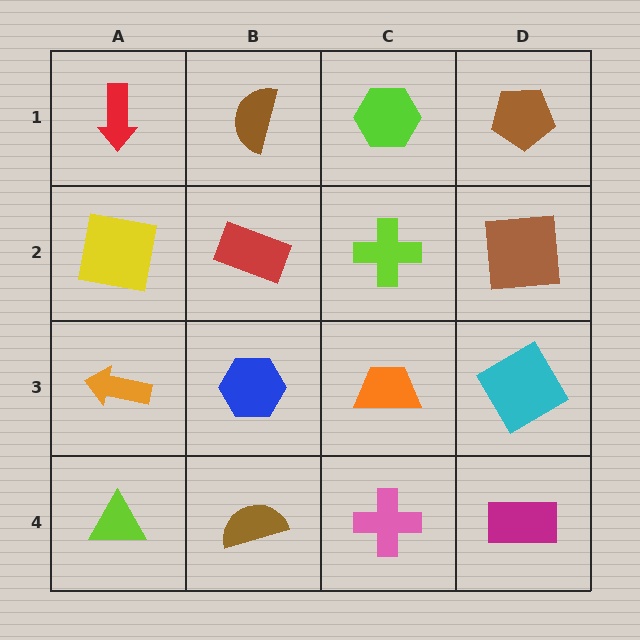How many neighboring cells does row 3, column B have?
4.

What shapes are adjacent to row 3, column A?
A yellow square (row 2, column A), a lime triangle (row 4, column A), a blue hexagon (row 3, column B).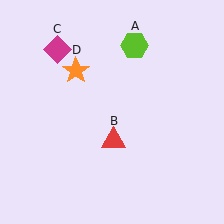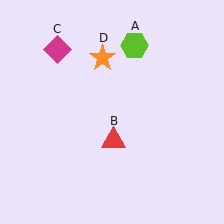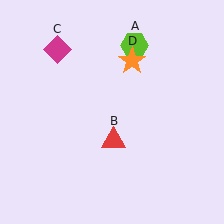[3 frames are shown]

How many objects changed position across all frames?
1 object changed position: orange star (object D).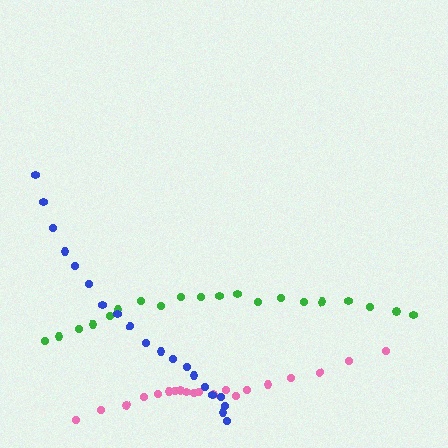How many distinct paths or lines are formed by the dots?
There are 3 distinct paths.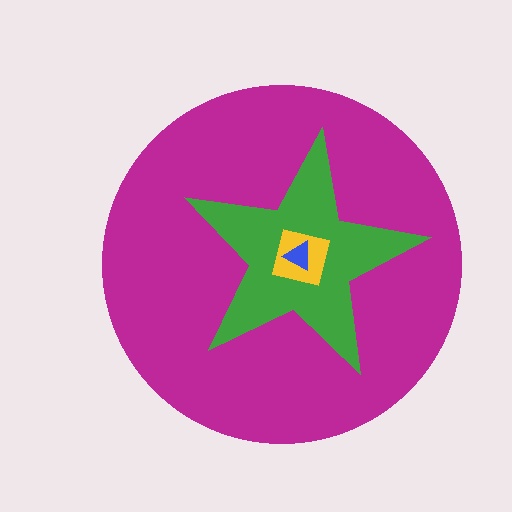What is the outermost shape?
The magenta circle.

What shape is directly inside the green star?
The yellow square.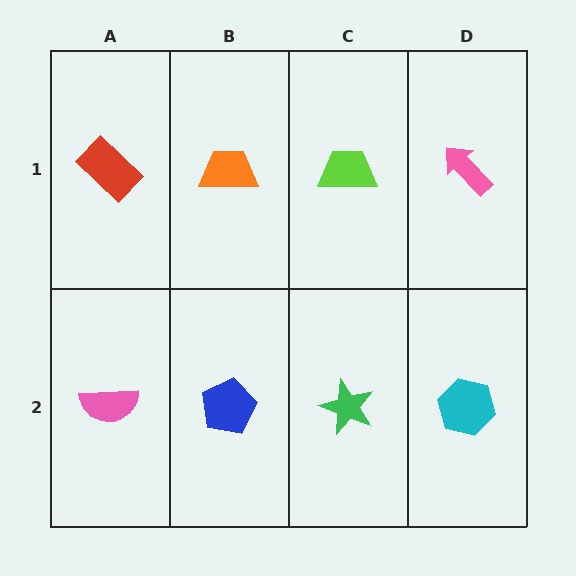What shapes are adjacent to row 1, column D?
A cyan hexagon (row 2, column D), a lime trapezoid (row 1, column C).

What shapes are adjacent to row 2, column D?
A pink arrow (row 1, column D), a green star (row 2, column C).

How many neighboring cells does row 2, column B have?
3.